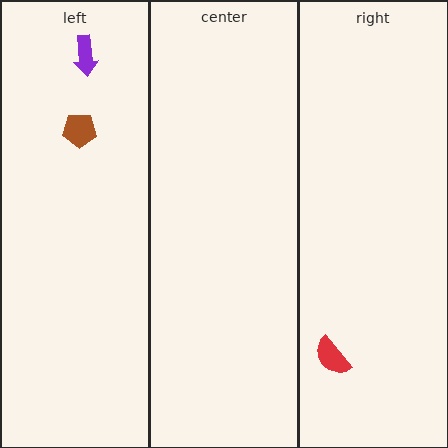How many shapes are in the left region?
2.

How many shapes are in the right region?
1.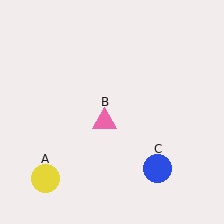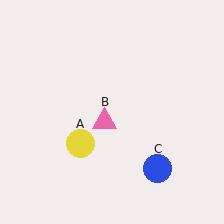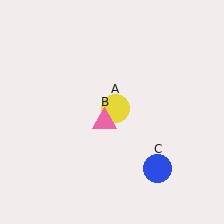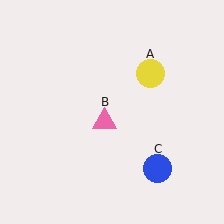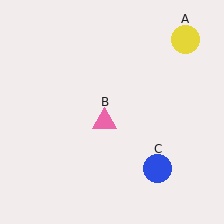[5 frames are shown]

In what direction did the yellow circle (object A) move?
The yellow circle (object A) moved up and to the right.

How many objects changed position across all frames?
1 object changed position: yellow circle (object A).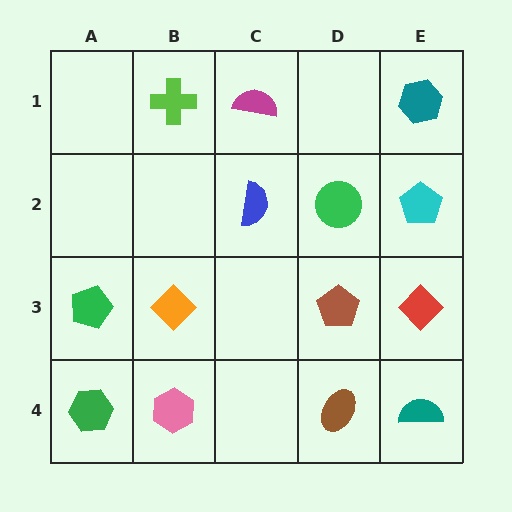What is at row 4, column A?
A green hexagon.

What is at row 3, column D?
A brown pentagon.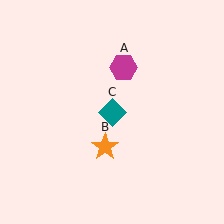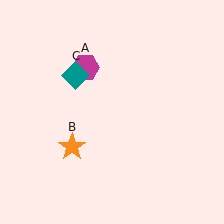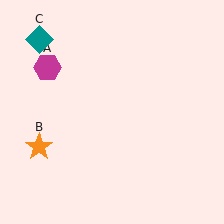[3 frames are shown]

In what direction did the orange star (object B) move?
The orange star (object B) moved left.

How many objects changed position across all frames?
3 objects changed position: magenta hexagon (object A), orange star (object B), teal diamond (object C).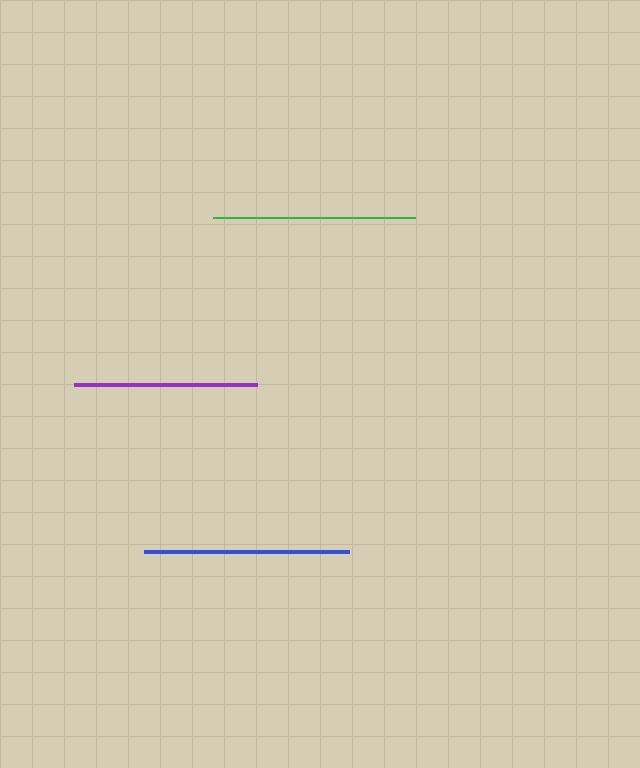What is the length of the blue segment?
The blue segment is approximately 206 pixels long.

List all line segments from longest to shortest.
From longest to shortest: blue, green, purple.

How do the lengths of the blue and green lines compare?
The blue and green lines are approximately the same length.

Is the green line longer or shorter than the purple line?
The green line is longer than the purple line.